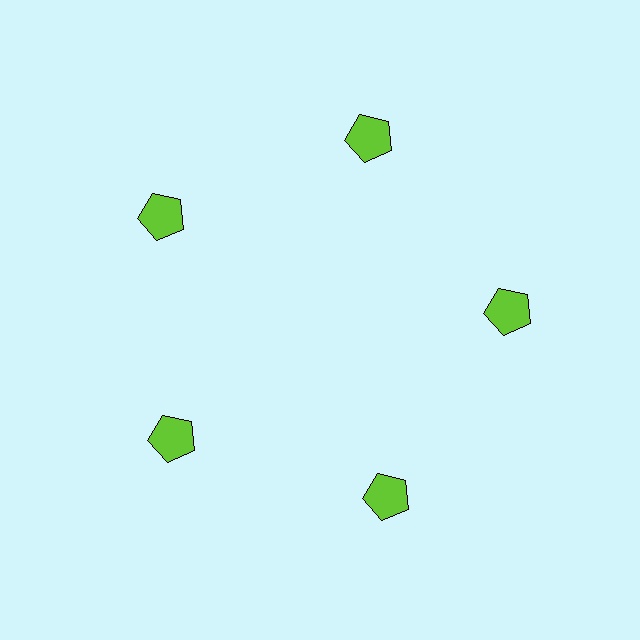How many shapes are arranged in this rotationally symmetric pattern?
There are 5 shapes, arranged in 5 groups of 1.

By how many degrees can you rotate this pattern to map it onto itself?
The pattern maps onto itself every 72 degrees of rotation.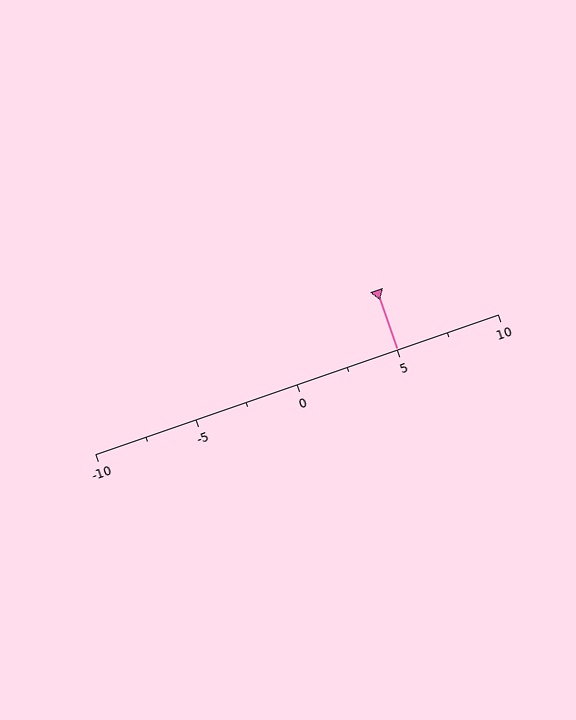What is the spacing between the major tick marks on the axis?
The major ticks are spaced 5 apart.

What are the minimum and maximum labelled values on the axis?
The axis runs from -10 to 10.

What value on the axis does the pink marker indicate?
The marker indicates approximately 5.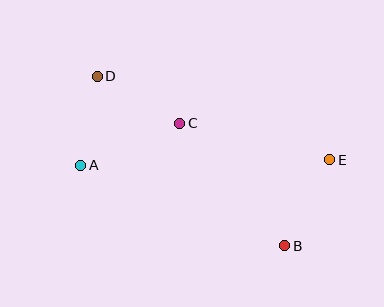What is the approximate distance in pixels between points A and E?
The distance between A and E is approximately 249 pixels.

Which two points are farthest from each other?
Points B and D are farthest from each other.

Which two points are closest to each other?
Points A and D are closest to each other.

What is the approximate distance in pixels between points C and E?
The distance between C and E is approximately 154 pixels.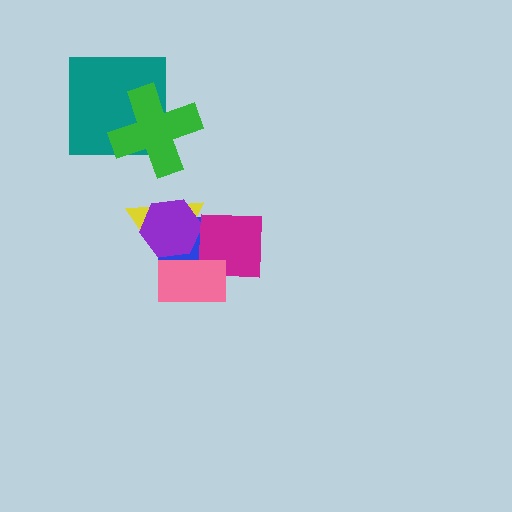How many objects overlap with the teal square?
1 object overlaps with the teal square.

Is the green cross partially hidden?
No, no other shape covers it.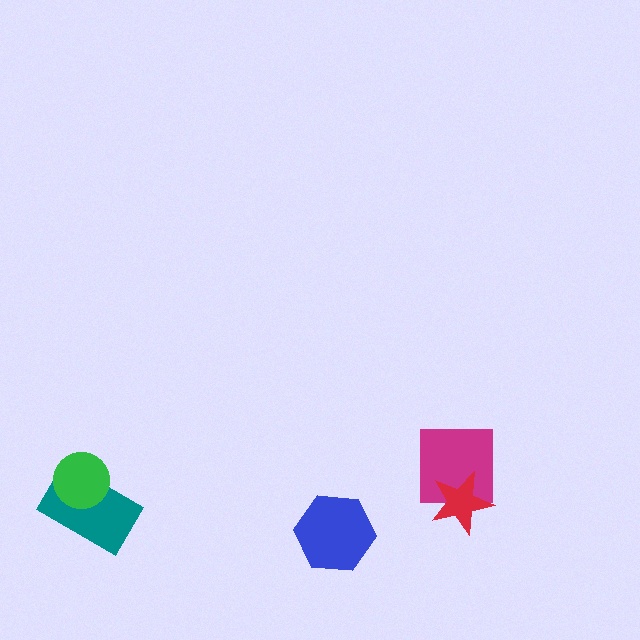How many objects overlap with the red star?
1 object overlaps with the red star.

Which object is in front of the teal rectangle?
The green circle is in front of the teal rectangle.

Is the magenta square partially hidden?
Yes, it is partially covered by another shape.